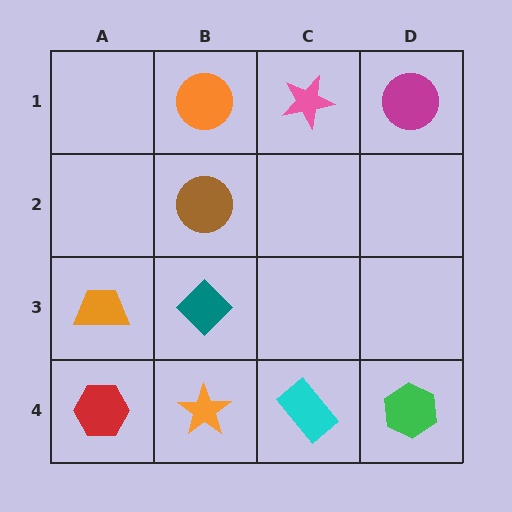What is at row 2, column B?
A brown circle.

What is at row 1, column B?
An orange circle.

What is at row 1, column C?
A pink star.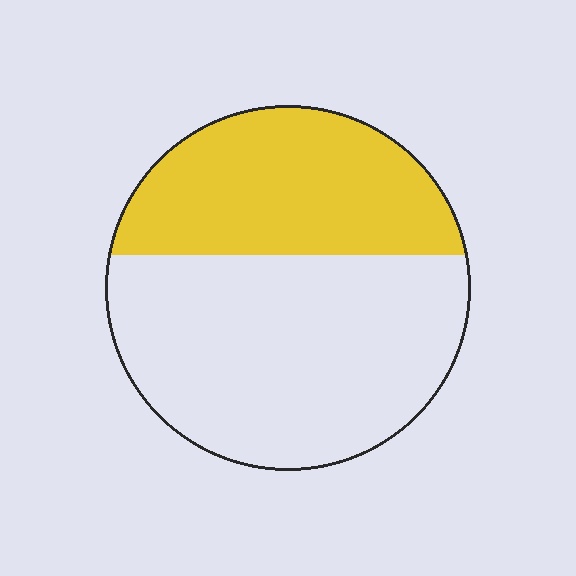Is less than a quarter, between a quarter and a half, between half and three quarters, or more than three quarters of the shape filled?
Between a quarter and a half.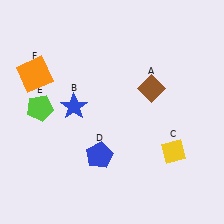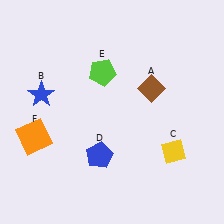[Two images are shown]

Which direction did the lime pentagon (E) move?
The lime pentagon (E) moved right.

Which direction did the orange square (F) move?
The orange square (F) moved down.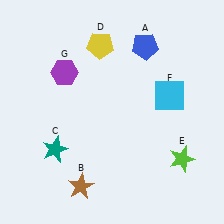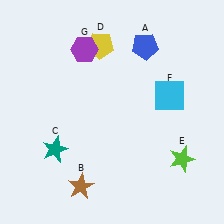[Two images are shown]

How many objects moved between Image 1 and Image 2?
1 object moved between the two images.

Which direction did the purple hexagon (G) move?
The purple hexagon (G) moved up.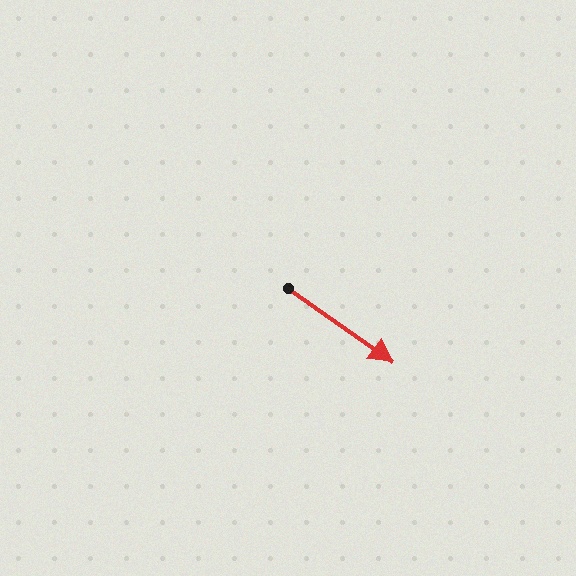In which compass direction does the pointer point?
Southeast.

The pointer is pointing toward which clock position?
Roughly 4 o'clock.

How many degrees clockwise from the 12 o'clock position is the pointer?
Approximately 125 degrees.